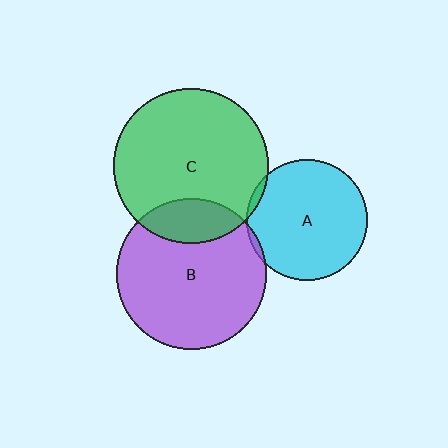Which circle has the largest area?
Circle C (green).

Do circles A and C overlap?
Yes.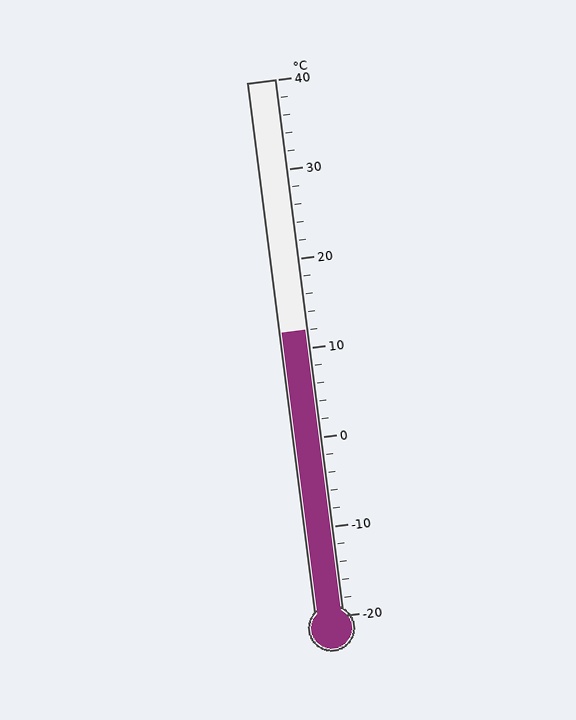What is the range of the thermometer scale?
The thermometer scale ranges from -20°C to 40°C.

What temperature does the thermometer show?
The thermometer shows approximately 12°C.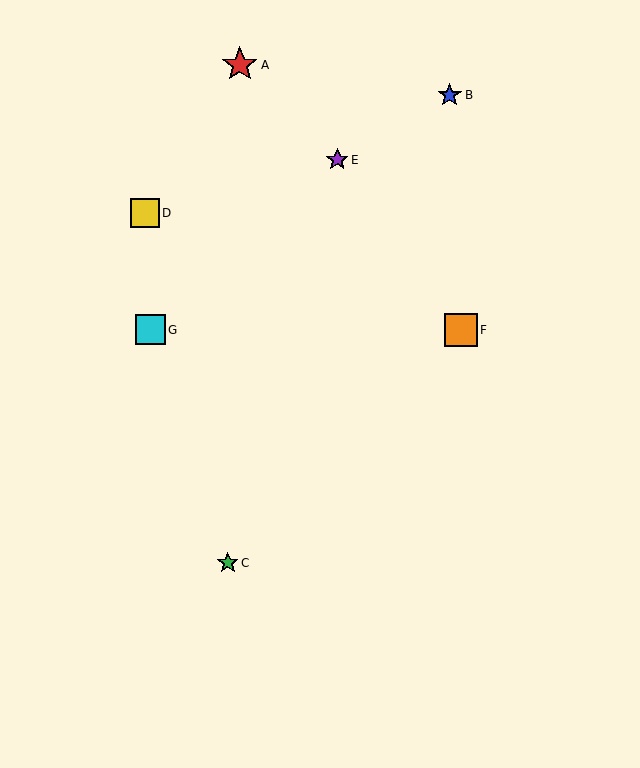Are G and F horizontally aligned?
Yes, both are at y≈330.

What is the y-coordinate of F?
Object F is at y≈330.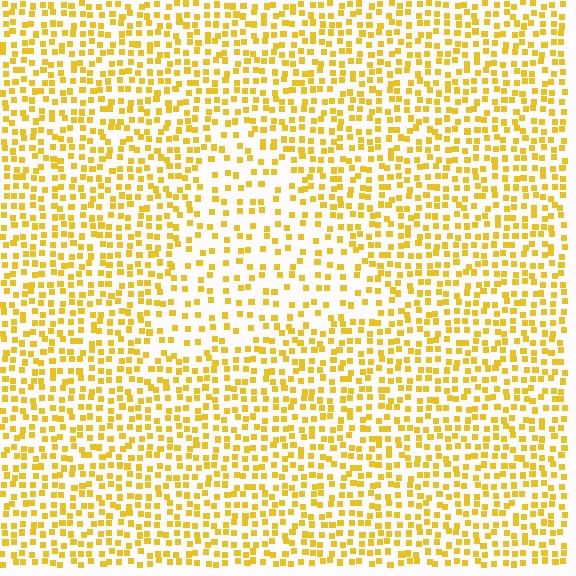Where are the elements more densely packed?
The elements are more densely packed outside the triangle boundary.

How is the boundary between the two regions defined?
The boundary is defined by a change in element density (approximately 1.8x ratio). All elements are the same color, size, and shape.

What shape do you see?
I see a triangle.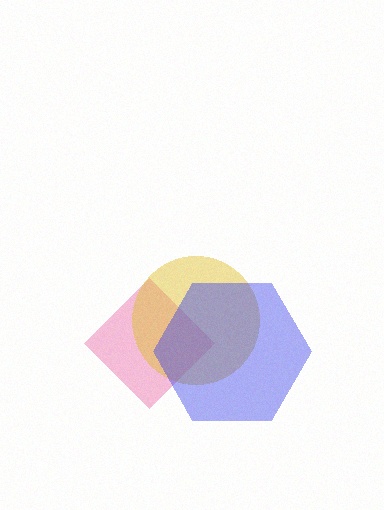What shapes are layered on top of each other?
The layered shapes are: a pink diamond, a yellow circle, a blue hexagon.